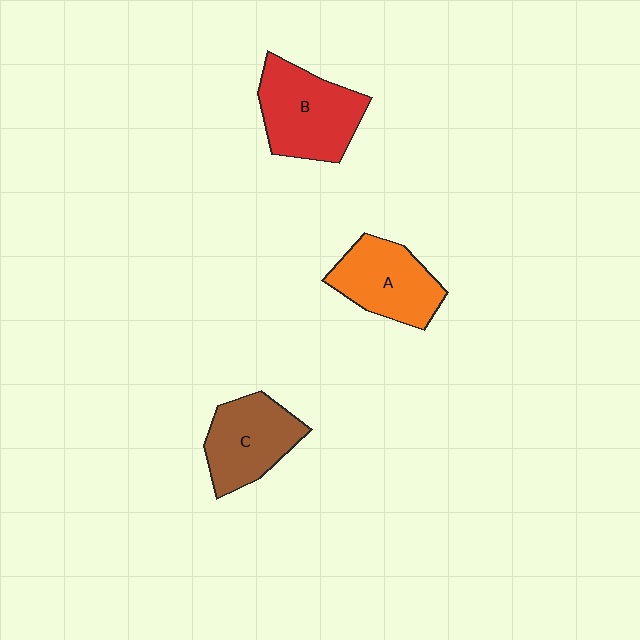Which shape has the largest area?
Shape B (red).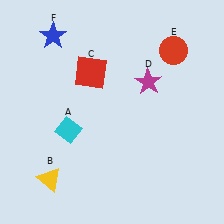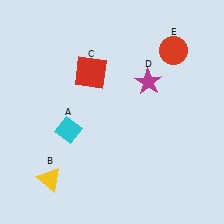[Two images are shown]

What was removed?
The blue star (F) was removed in Image 2.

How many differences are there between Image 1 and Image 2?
There is 1 difference between the two images.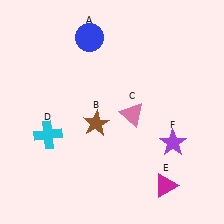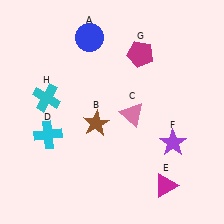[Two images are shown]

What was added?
A magenta pentagon (G), a cyan cross (H) were added in Image 2.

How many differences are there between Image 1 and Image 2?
There are 2 differences between the two images.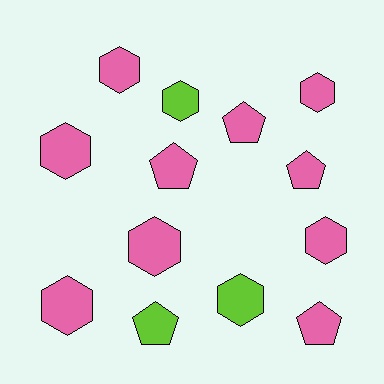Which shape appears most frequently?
Hexagon, with 8 objects.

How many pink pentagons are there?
There are 4 pink pentagons.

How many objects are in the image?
There are 13 objects.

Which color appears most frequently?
Pink, with 10 objects.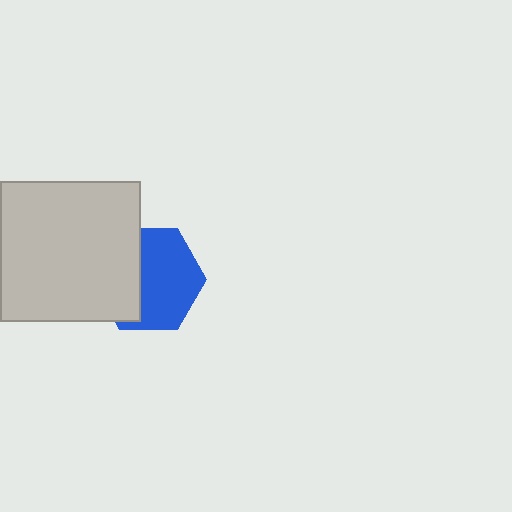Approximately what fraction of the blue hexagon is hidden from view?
Roughly 40% of the blue hexagon is hidden behind the light gray square.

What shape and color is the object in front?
The object in front is a light gray square.